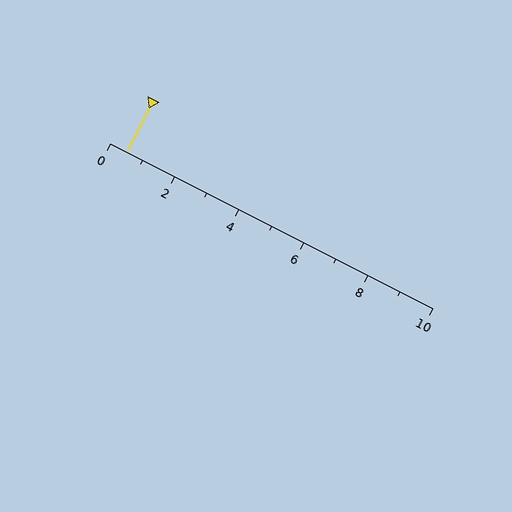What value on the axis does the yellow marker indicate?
The marker indicates approximately 0.5.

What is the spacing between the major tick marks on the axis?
The major ticks are spaced 2 apart.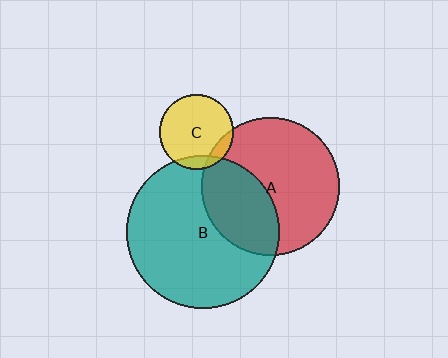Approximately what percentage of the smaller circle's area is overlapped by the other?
Approximately 35%.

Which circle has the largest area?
Circle B (teal).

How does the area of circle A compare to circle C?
Approximately 3.5 times.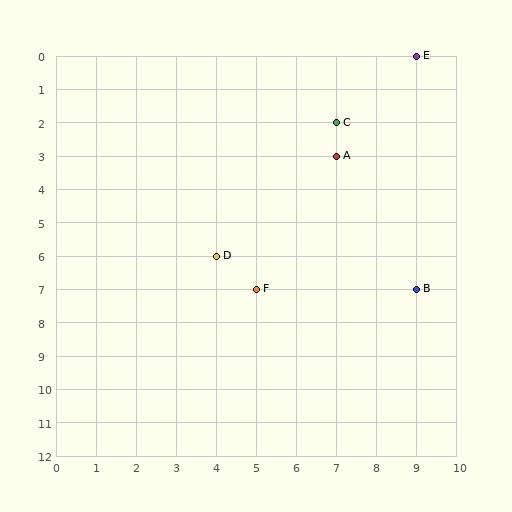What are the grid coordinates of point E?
Point E is at grid coordinates (9, 0).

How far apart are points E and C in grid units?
Points E and C are 2 columns and 2 rows apart (about 2.8 grid units diagonally).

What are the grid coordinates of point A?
Point A is at grid coordinates (7, 3).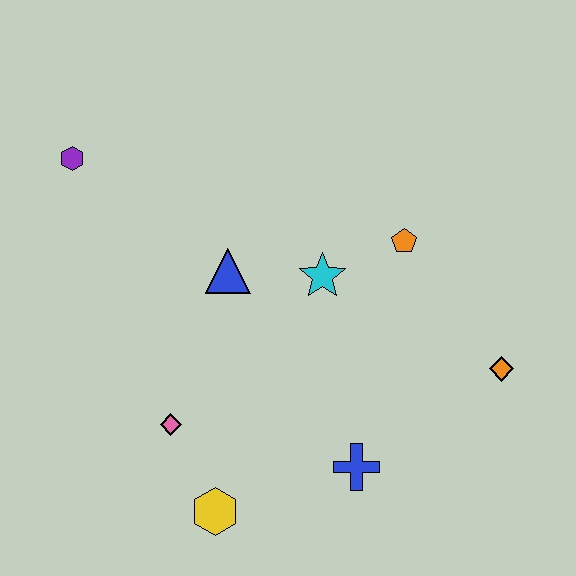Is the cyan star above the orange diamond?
Yes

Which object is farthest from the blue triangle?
The orange diamond is farthest from the blue triangle.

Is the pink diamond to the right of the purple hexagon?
Yes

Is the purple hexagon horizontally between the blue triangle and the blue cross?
No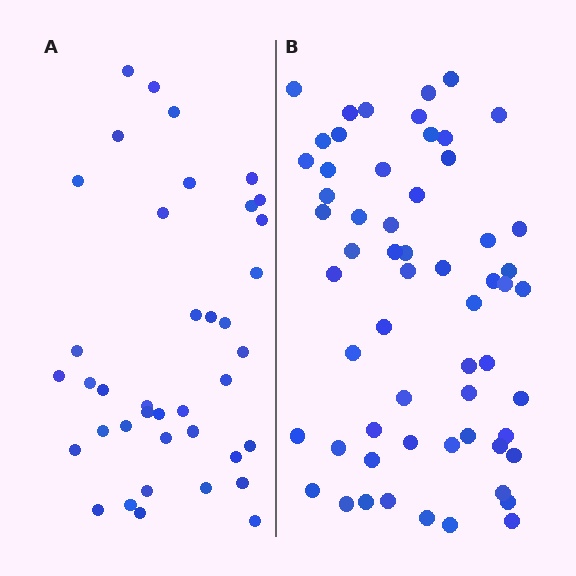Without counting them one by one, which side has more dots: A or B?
Region B (the right region) has more dots.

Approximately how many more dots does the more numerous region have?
Region B has approximately 20 more dots than region A.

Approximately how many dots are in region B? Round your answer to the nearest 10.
About 60 dots. (The exact count is 59, which rounds to 60.)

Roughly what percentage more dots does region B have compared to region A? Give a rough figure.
About 50% more.